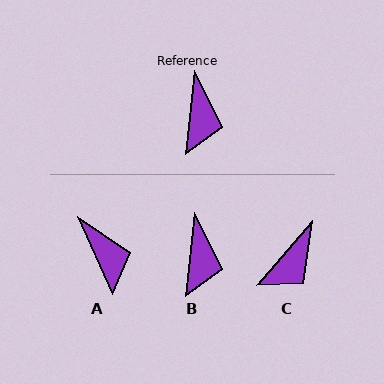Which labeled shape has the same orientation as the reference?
B.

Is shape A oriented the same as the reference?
No, it is off by about 30 degrees.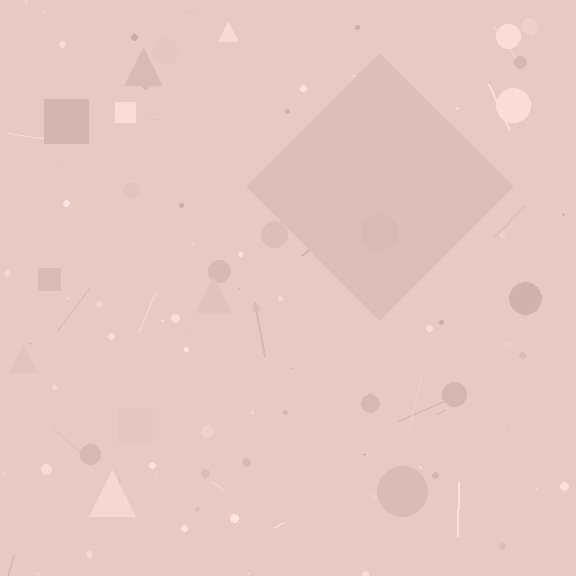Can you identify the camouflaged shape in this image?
The camouflaged shape is a diamond.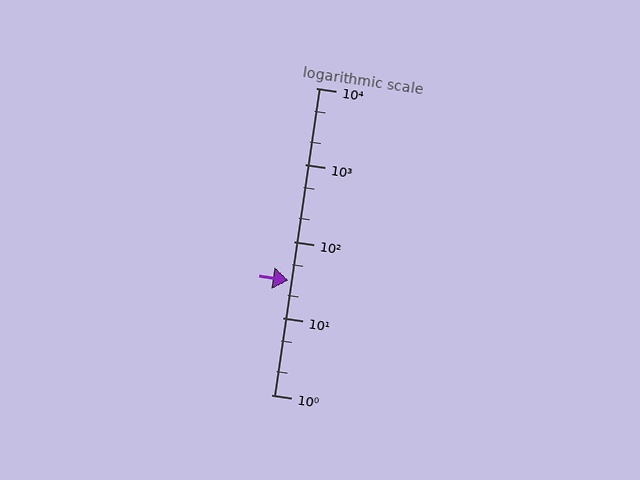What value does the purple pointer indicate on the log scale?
The pointer indicates approximately 31.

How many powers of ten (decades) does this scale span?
The scale spans 4 decades, from 1 to 10000.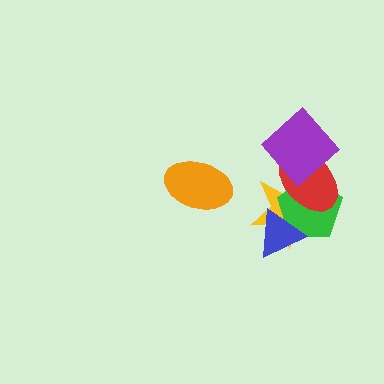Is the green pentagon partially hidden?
Yes, it is partially covered by another shape.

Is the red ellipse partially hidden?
Yes, it is partially covered by another shape.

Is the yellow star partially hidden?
Yes, it is partially covered by another shape.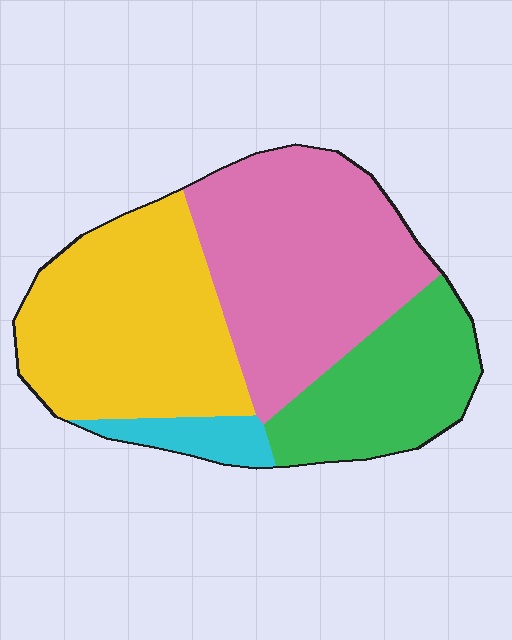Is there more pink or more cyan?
Pink.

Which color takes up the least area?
Cyan, at roughly 5%.